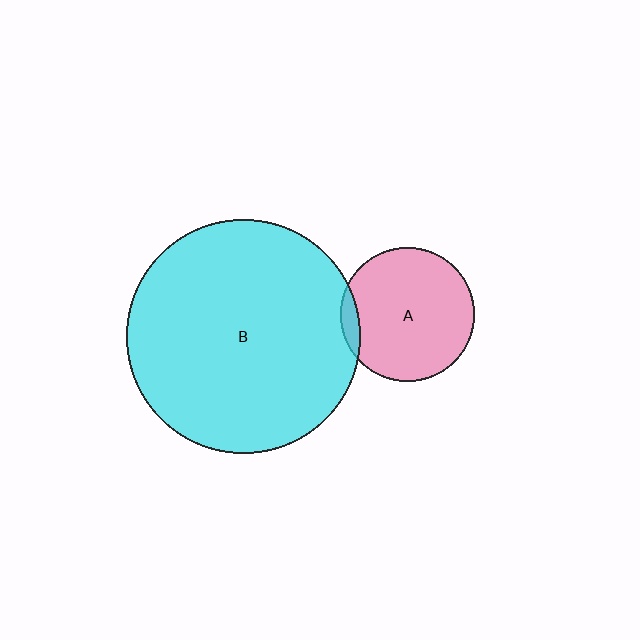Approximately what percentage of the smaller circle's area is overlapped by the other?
Approximately 5%.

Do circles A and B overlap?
Yes.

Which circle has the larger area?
Circle B (cyan).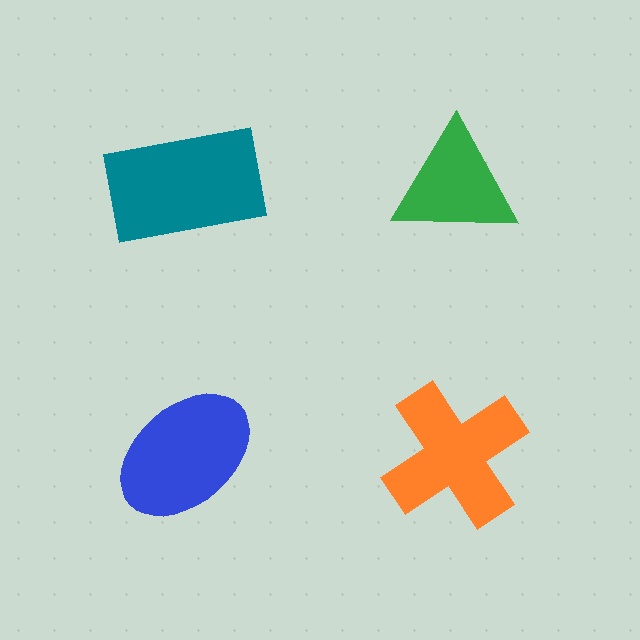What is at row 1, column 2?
A green triangle.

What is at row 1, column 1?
A teal rectangle.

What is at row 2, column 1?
A blue ellipse.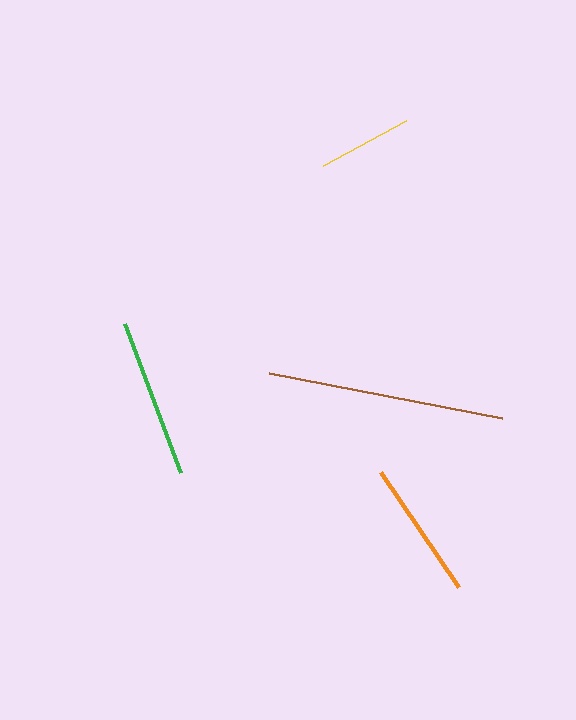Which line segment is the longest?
The brown line is the longest at approximately 237 pixels.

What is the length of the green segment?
The green segment is approximately 158 pixels long.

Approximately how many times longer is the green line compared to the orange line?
The green line is approximately 1.1 times the length of the orange line.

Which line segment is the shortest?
The yellow line is the shortest at approximately 94 pixels.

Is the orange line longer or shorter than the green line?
The green line is longer than the orange line.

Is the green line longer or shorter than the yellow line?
The green line is longer than the yellow line.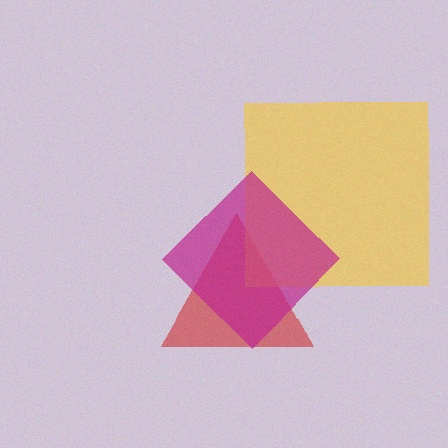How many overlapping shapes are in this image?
There are 3 overlapping shapes in the image.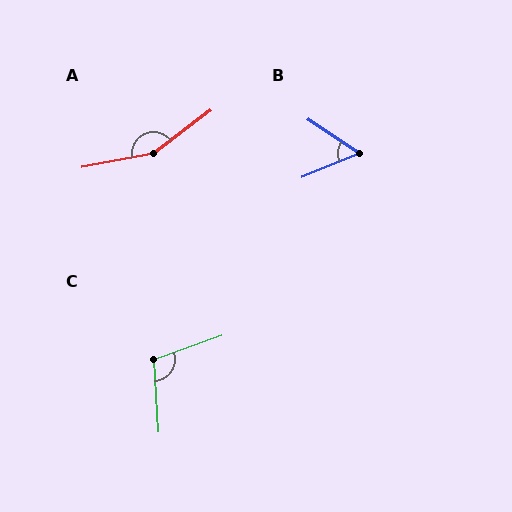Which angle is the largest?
A, at approximately 154 degrees.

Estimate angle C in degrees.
Approximately 106 degrees.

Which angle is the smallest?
B, at approximately 55 degrees.